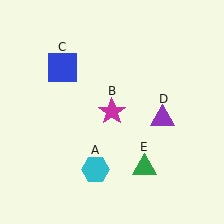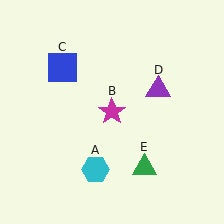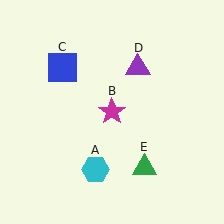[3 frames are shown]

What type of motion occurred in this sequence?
The purple triangle (object D) rotated counterclockwise around the center of the scene.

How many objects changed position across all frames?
1 object changed position: purple triangle (object D).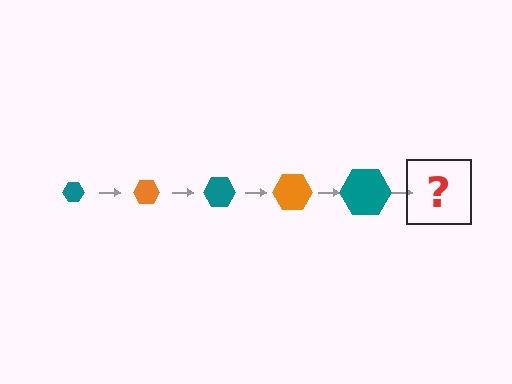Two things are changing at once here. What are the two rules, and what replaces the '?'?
The two rules are that the hexagon grows larger each step and the color cycles through teal and orange. The '?' should be an orange hexagon, larger than the previous one.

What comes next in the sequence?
The next element should be an orange hexagon, larger than the previous one.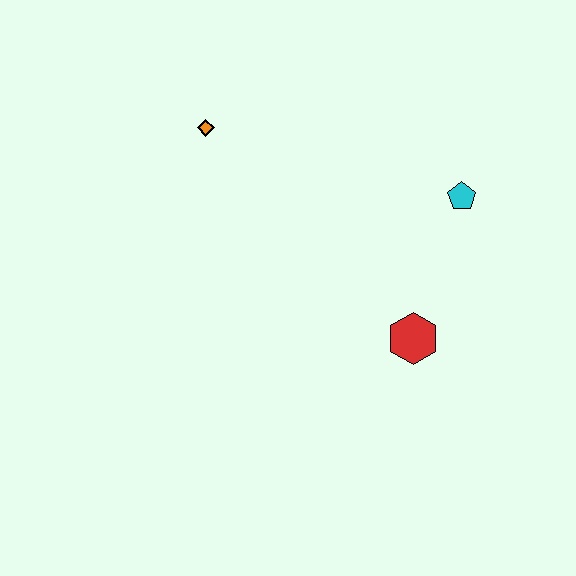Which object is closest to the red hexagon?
The cyan pentagon is closest to the red hexagon.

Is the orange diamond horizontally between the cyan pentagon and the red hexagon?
No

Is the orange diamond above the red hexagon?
Yes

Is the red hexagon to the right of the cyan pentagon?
No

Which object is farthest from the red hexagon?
The orange diamond is farthest from the red hexagon.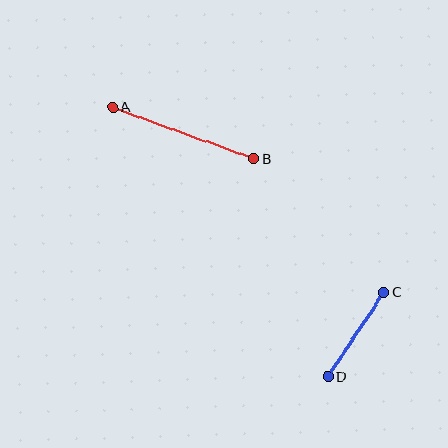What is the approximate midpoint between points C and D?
The midpoint is at approximately (356, 335) pixels.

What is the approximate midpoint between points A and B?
The midpoint is at approximately (183, 133) pixels.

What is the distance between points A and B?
The distance is approximately 150 pixels.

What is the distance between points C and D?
The distance is approximately 101 pixels.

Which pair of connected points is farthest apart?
Points A and B are farthest apart.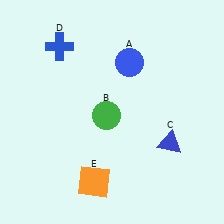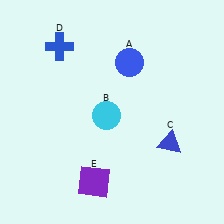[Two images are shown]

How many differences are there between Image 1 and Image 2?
There are 2 differences between the two images.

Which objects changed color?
B changed from green to cyan. E changed from orange to purple.